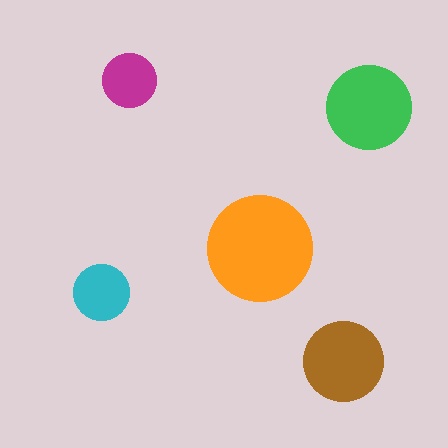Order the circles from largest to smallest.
the orange one, the green one, the brown one, the cyan one, the magenta one.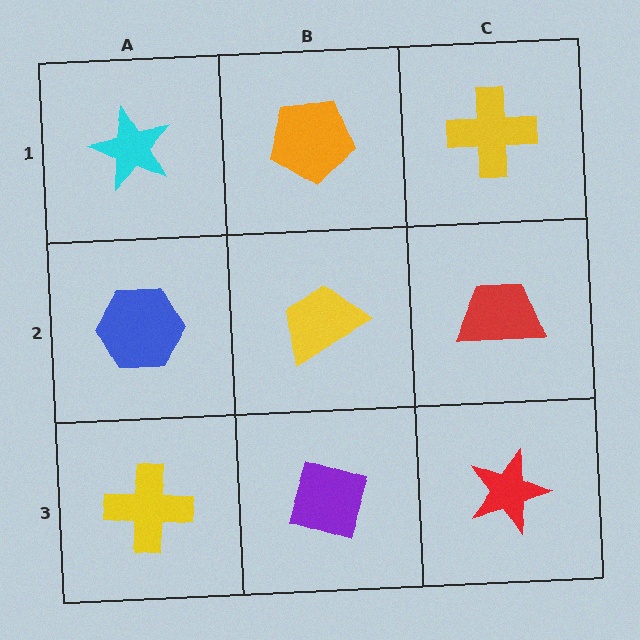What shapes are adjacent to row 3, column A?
A blue hexagon (row 2, column A), a purple diamond (row 3, column B).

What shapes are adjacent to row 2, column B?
An orange pentagon (row 1, column B), a purple diamond (row 3, column B), a blue hexagon (row 2, column A), a red trapezoid (row 2, column C).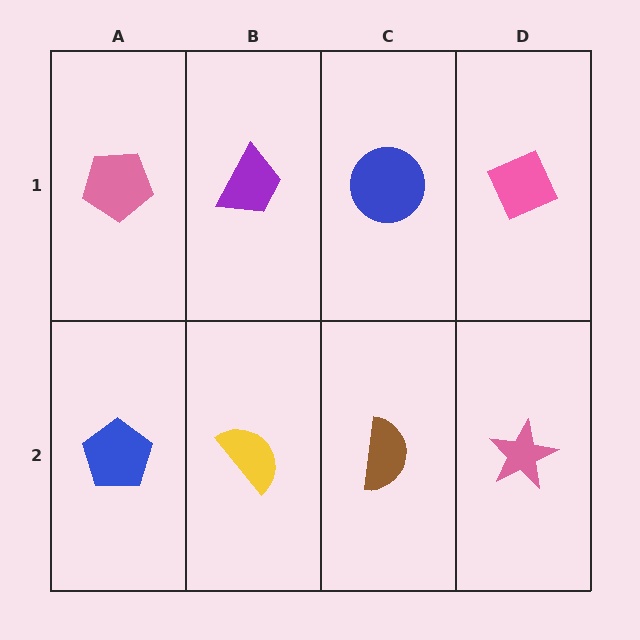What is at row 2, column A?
A blue pentagon.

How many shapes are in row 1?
4 shapes.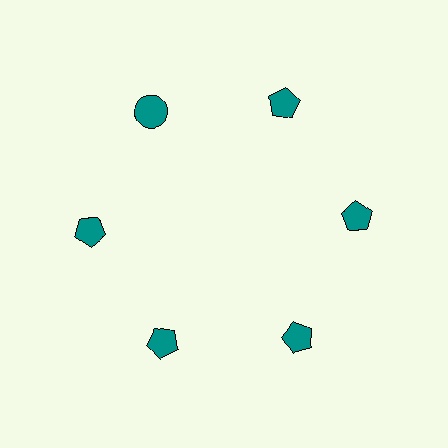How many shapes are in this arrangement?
There are 6 shapes arranged in a ring pattern.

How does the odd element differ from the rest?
It has a different shape: circle instead of pentagon.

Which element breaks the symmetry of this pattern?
The teal circle at roughly the 11 o'clock position breaks the symmetry. All other shapes are teal pentagons.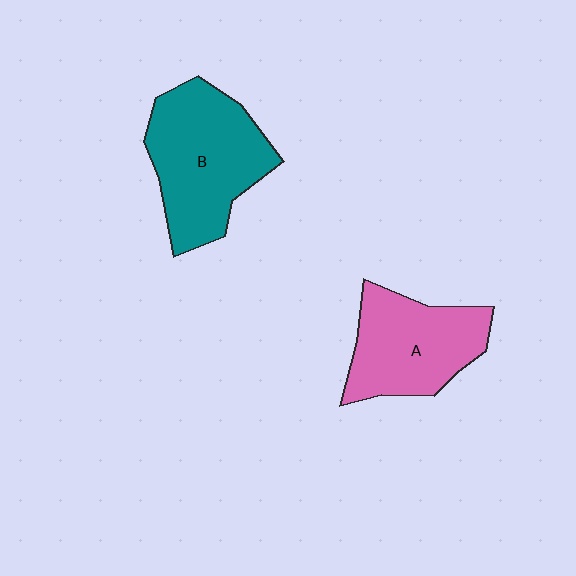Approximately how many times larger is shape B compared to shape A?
Approximately 1.2 times.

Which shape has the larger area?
Shape B (teal).